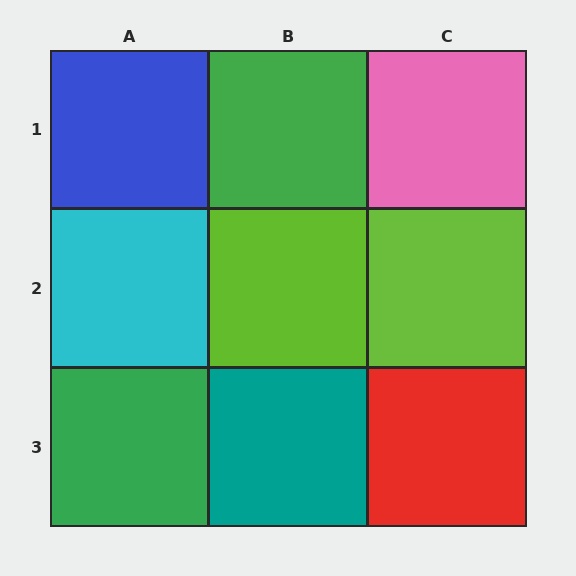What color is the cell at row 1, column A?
Blue.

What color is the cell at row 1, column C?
Pink.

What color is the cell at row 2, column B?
Lime.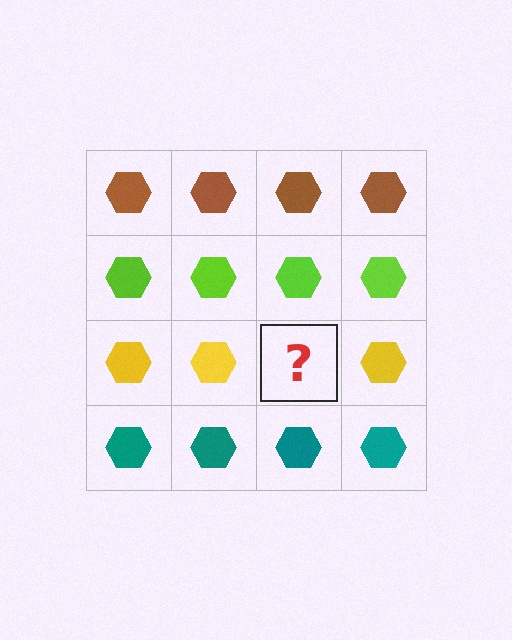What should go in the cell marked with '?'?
The missing cell should contain a yellow hexagon.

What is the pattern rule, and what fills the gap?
The rule is that each row has a consistent color. The gap should be filled with a yellow hexagon.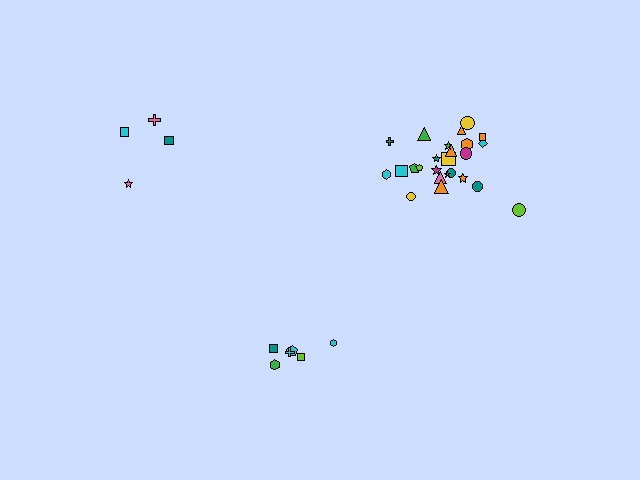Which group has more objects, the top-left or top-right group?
The top-right group.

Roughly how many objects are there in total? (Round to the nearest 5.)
Roughly 35 objects in total.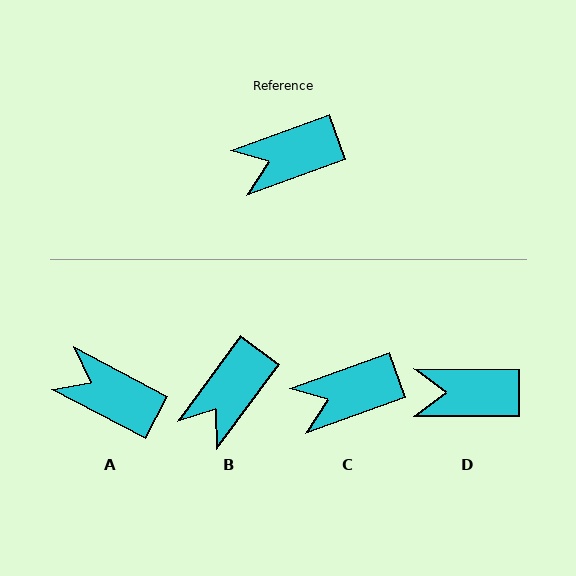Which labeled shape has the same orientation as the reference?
C.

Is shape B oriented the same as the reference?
No, it is off by about 34 degrees.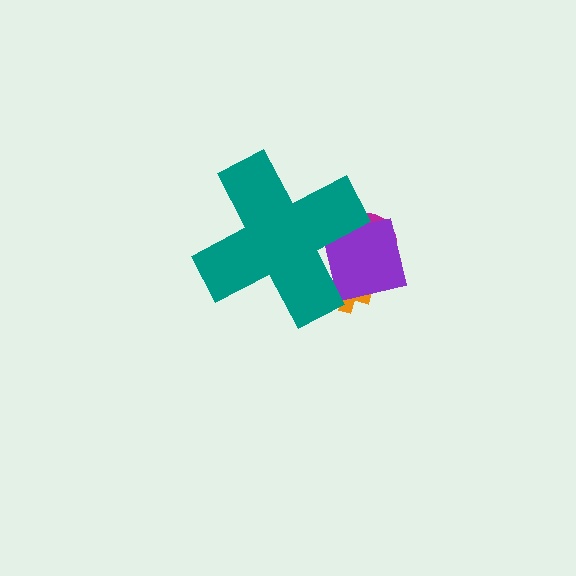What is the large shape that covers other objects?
A teal cross.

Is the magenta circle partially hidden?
Yes, the magenta circle is partially hidden behind the teal cross.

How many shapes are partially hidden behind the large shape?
3 shapes are partially hidden.